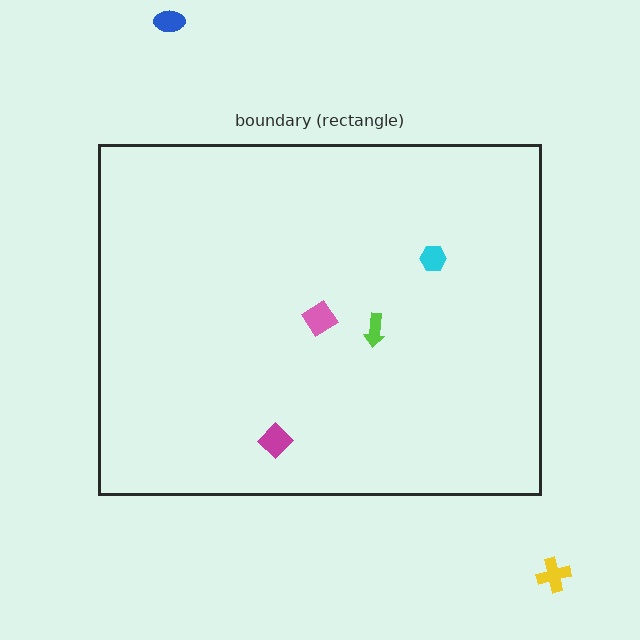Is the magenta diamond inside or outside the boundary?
Inside.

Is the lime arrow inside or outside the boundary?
Inside.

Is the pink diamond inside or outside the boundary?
Inside.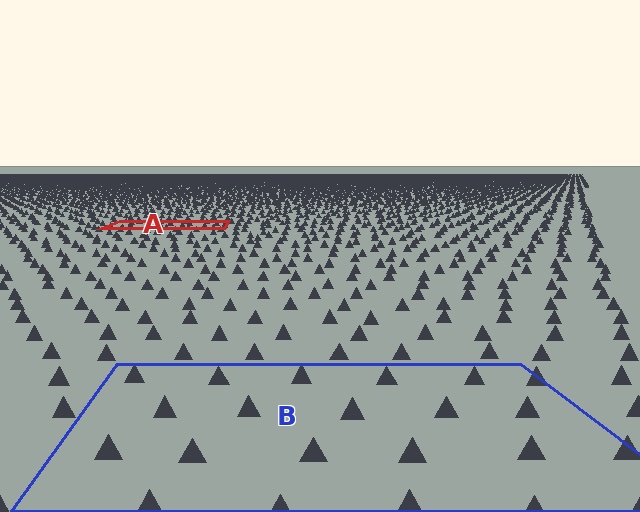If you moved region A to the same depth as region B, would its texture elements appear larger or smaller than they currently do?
They would appear larger. At a closer depth, the same texture elements are projected at a bigger on-screen size.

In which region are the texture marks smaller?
The texture marks are smaller in region A, because it is farther away.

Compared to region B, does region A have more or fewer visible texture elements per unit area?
Region A has more texture elements per unit area — they are packed more densely because it is farther away.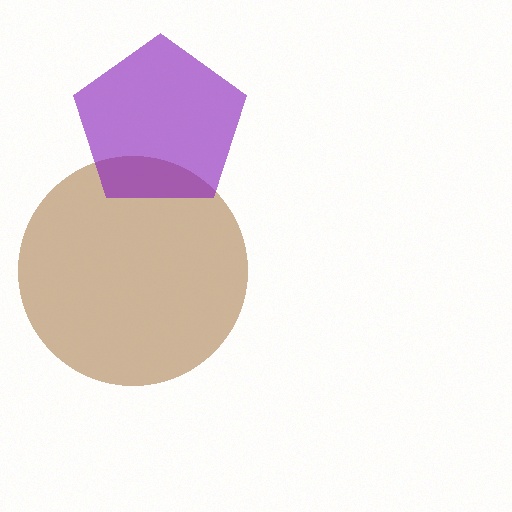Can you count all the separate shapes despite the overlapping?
Yes, there are 2 separate shapes.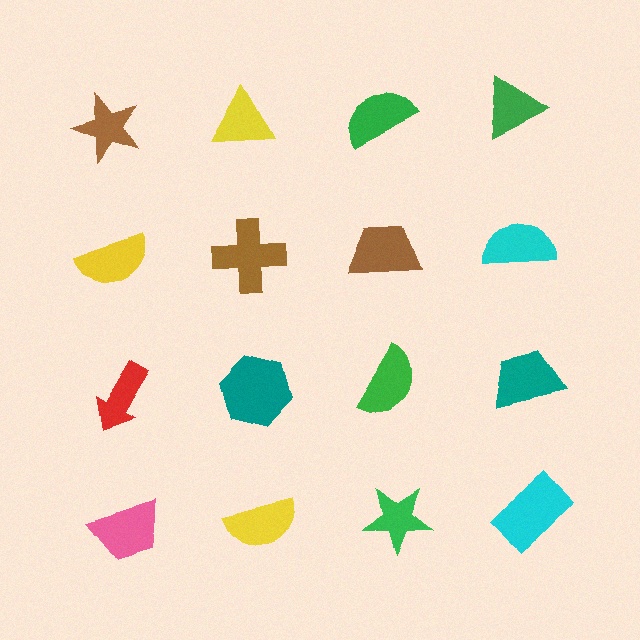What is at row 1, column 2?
A yellow triangle.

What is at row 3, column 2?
A teal hexagon.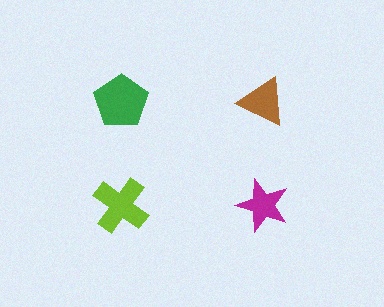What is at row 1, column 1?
A green pentagon.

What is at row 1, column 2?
A brown triangle.